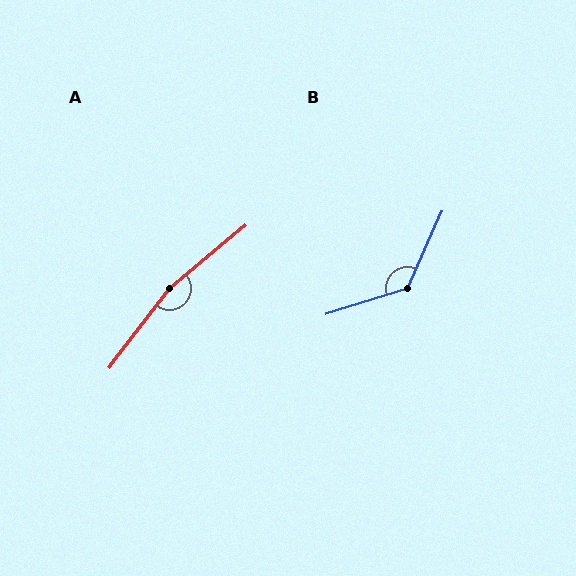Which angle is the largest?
A, at approximately 167 degrees.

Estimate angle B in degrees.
Approximately 131 degrees.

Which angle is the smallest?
B, at approximately 131 degrees.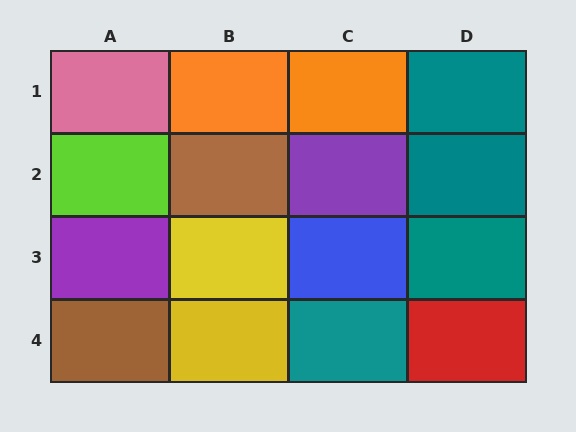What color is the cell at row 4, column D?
Red.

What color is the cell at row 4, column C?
Teal.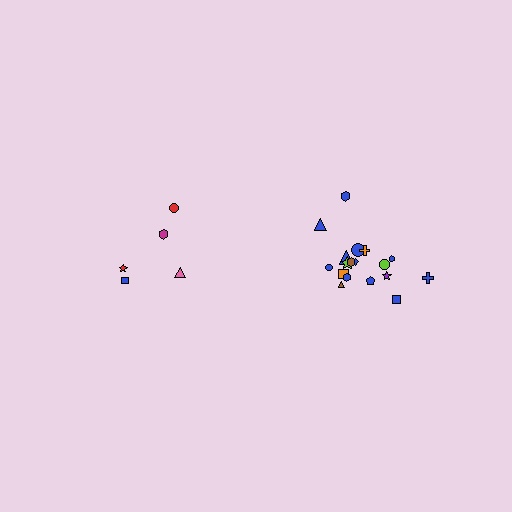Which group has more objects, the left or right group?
The right group.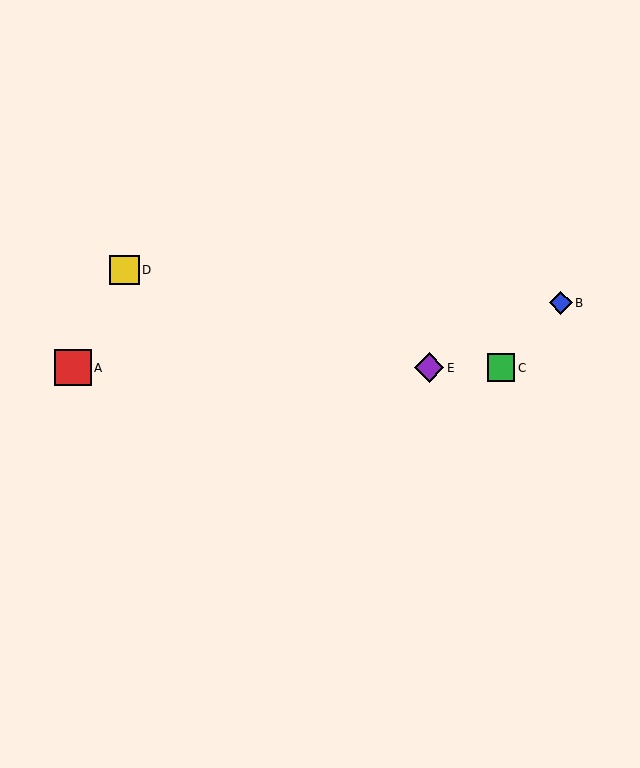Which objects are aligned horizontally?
Objects A, C, E are aligned horizontally.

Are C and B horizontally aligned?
No, C is at y≈368 and B is at y≈303.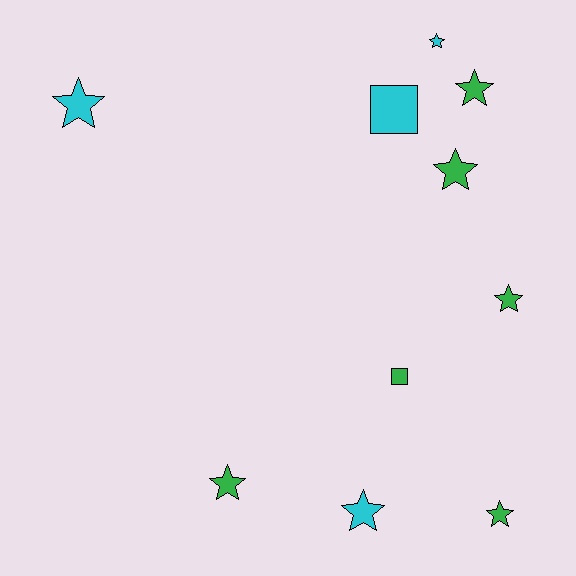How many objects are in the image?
There are 10 objects.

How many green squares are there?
There is 1 green square.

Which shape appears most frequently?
Star, with 8 objects.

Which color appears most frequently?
Green, with 6 objects.